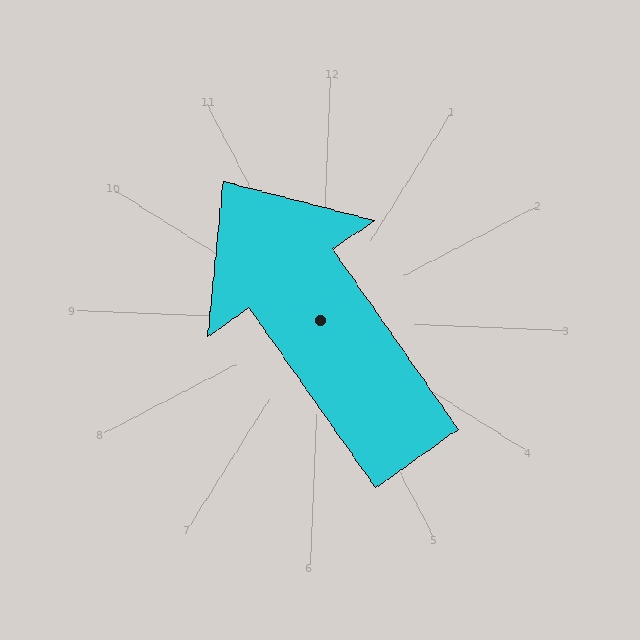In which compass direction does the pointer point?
Northwest.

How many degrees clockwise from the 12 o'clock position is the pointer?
Approximately 323 degrees.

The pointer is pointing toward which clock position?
Roughly 11 o'clock.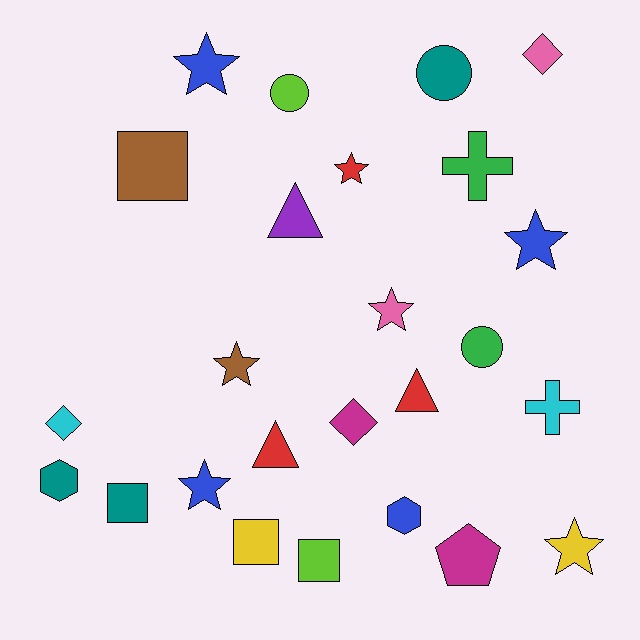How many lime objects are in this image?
There are 2 lime objects.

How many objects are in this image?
There are 25 objects.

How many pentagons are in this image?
There is 1 pentagon.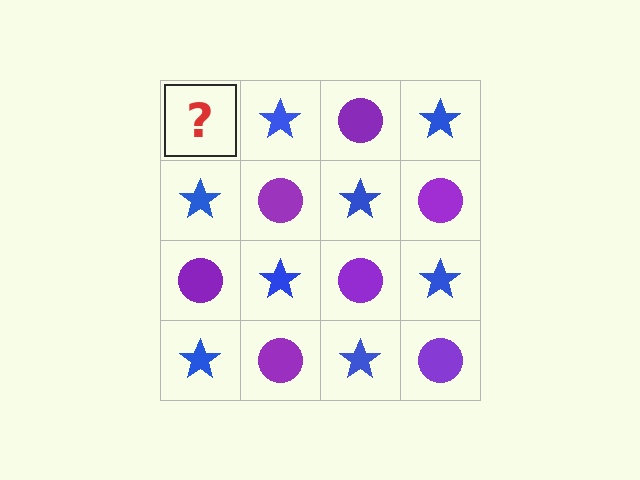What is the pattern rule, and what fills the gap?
The rule is that it alternates purple circle and blue star in a checkerboard pattern. The gap should be filled with a purple circle.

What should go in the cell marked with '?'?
The missing cell should contain a purple circle.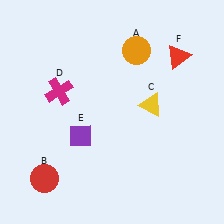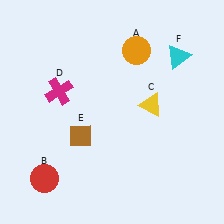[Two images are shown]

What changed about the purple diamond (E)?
In Image 1, E is purple. In Image 2, it changed to brown.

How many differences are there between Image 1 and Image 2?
There are 2 differences between the two images.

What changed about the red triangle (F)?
In Image 1, F is red. In Image 2, it changed to cyan.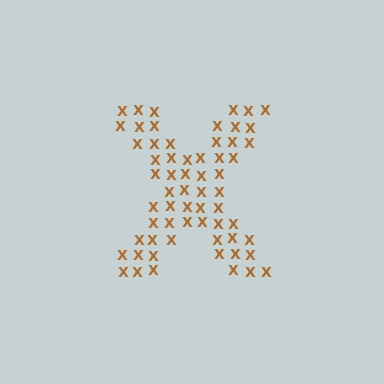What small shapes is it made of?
It is made of small letter X's.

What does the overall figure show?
The overall figure shows the letter X.